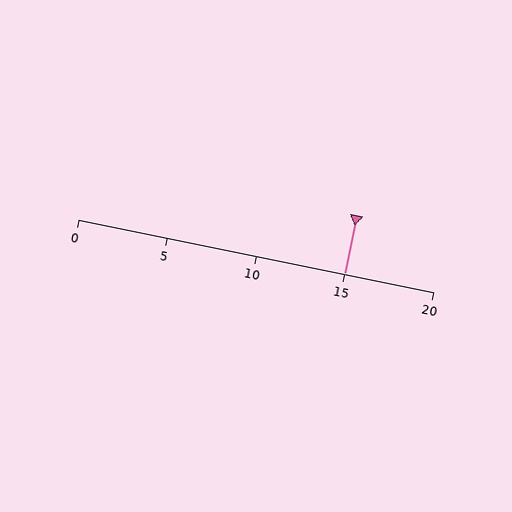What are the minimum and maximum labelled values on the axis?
The axis runs from 0 to 20.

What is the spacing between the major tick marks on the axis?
The major ticks are spaced 5 apart.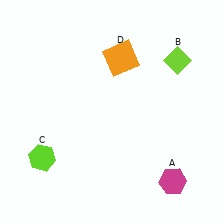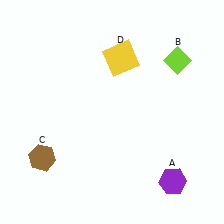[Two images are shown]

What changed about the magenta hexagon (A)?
In Image 1, A is magenta. In Image 2, it changed to purple.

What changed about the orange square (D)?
In Image 1, D is orange. In Image 2, it changed to yellow.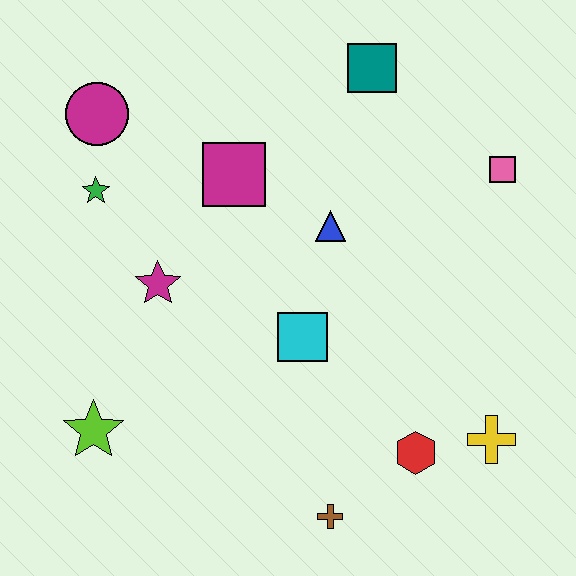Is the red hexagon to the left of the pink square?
Yes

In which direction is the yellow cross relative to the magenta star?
The yellow cross is to the right of the magenta star.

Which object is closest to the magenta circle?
The green star is closest to the magenta circle.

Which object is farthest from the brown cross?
The magenta circle is farthest from the brown cross.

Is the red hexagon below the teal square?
Yes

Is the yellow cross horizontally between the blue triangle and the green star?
No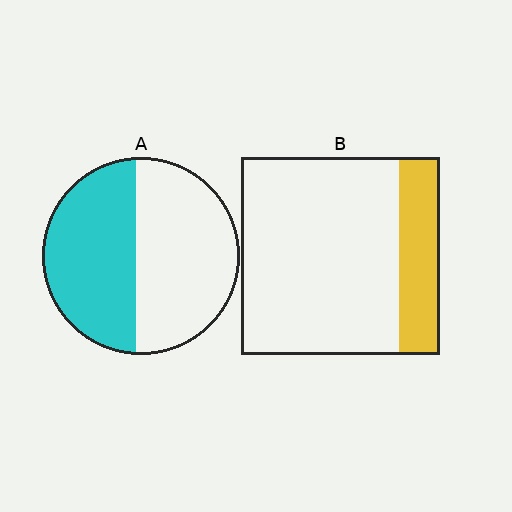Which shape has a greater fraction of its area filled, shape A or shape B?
Shape A.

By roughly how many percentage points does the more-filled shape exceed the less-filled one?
By roughly 25 percentage points (A over B).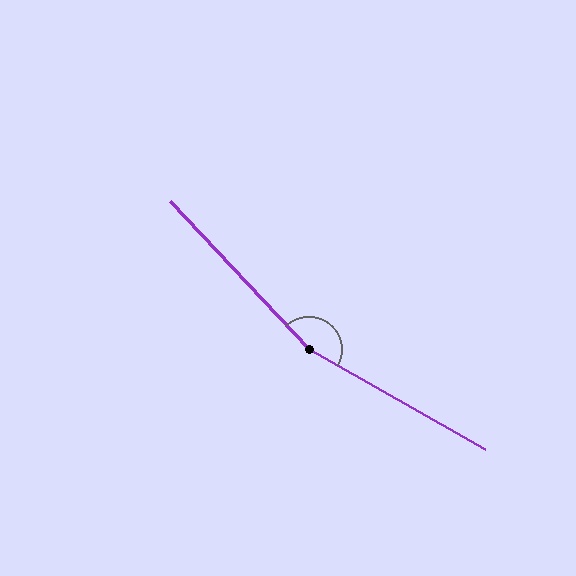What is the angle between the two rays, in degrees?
Approximately 163 degrees.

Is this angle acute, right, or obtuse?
It is obtuse.